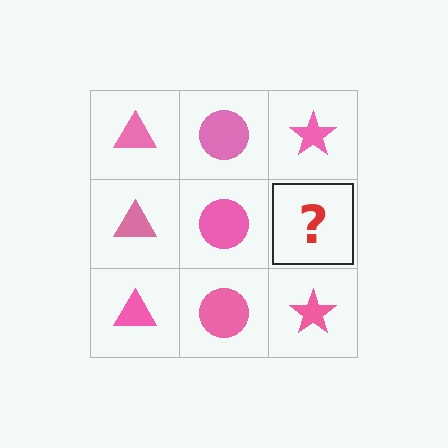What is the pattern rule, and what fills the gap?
The rule is that each column has a consistent shape. The gap should be filled with a pink star.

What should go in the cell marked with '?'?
The missing cell should contain a pink star.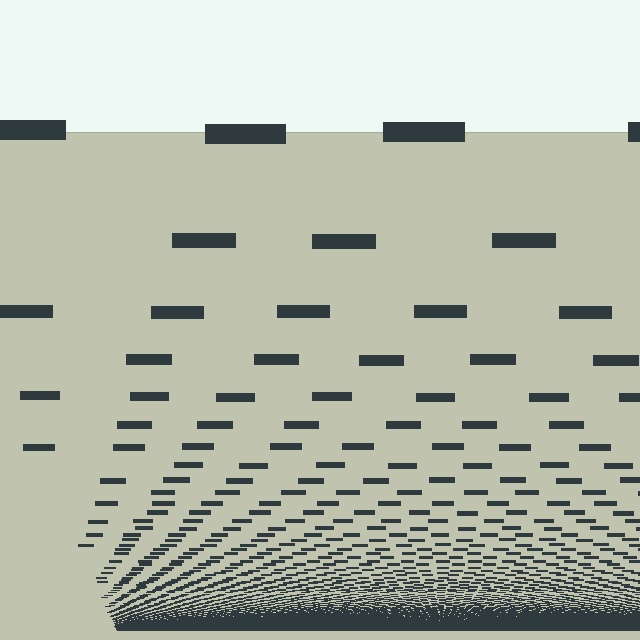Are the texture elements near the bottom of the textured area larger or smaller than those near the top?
Smaller. The gradient is inverted — elements near the bottom are smaller and denser.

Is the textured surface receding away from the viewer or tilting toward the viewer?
The surface appears to tilt toward the viewer. Texture elements get larger and sparser toward the top.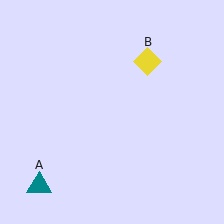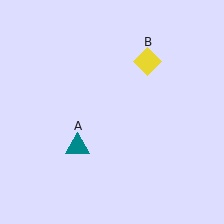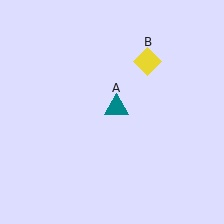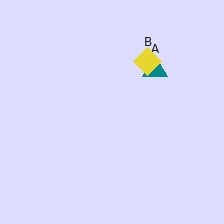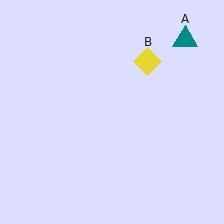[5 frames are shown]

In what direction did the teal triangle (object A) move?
The teal triangle (object A) moved up and to the right.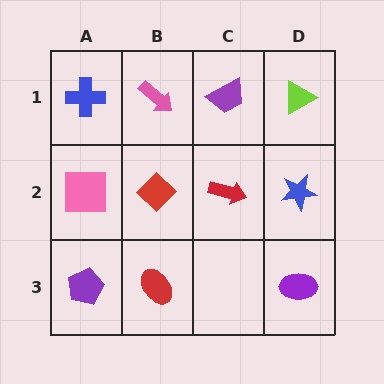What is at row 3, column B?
A red ellipse.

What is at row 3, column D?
A purple ellipse.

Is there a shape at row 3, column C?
No, that cell is empty.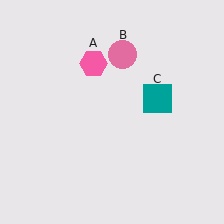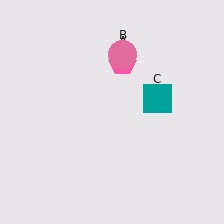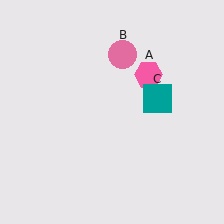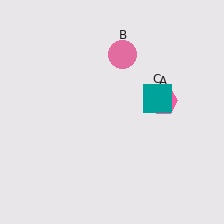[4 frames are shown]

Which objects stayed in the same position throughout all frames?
Pink circle (object B) and teal square (object C) remained stationary.